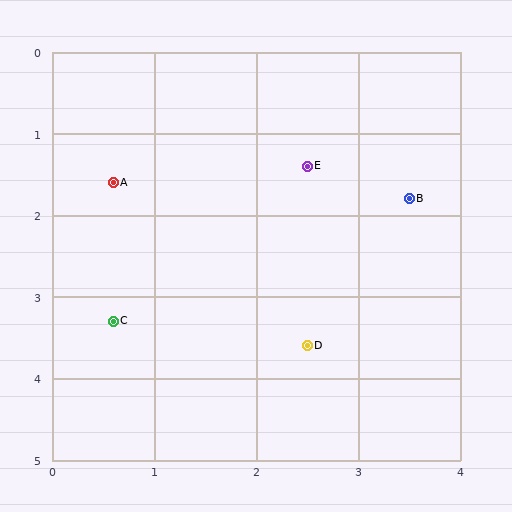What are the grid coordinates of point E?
Point E is at approximately (2.5, 1.4).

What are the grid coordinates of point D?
Point D is at approximately (2.5, 3.6).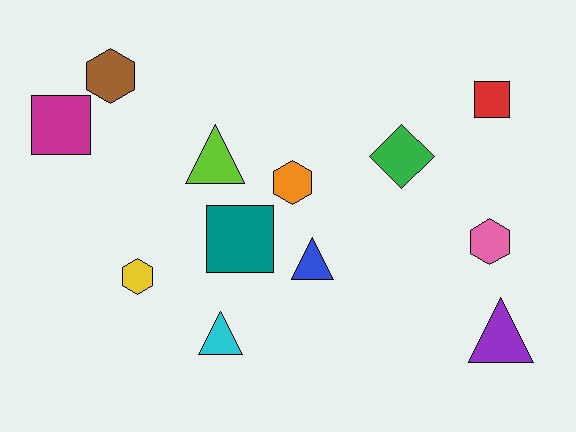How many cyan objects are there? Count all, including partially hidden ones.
There is 1 cyan object.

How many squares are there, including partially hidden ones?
There are 3 squares.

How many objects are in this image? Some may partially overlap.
There are 12 objects.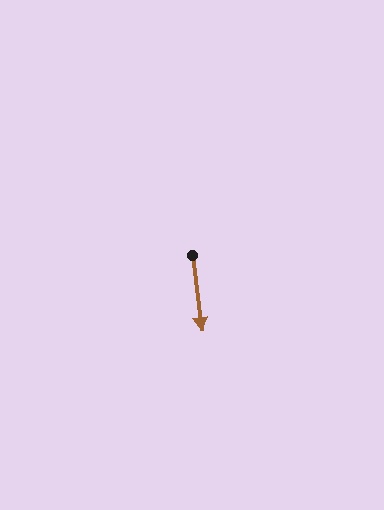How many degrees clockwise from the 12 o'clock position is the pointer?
Approximately 173 degrees.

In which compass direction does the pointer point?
South.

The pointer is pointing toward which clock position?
Roughly 6 o'clock.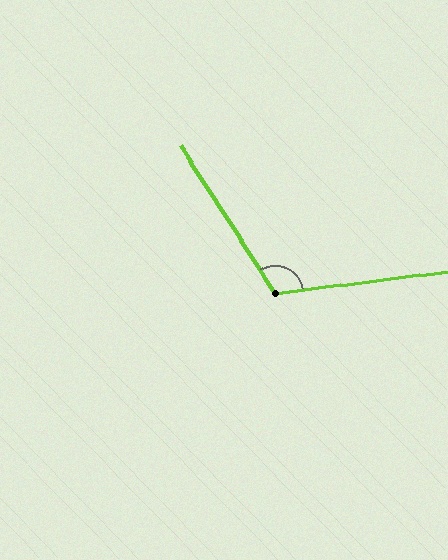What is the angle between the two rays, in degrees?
Approximately 116 degrees.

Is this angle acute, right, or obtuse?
It is obtuse.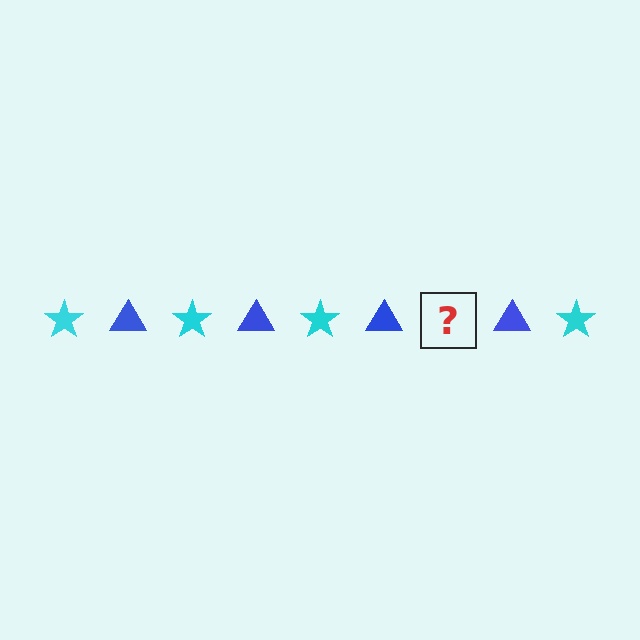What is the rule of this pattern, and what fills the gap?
The rule is that the pattern alternates between cyan star and blue triangle. The gap should be filled with a cyan star.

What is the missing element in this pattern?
The missing element is a cyan star.